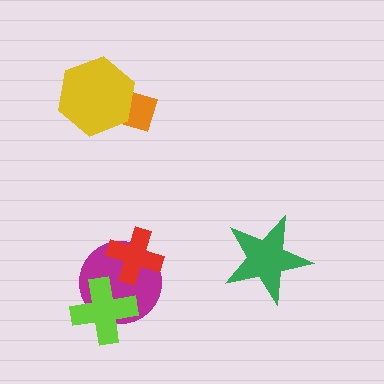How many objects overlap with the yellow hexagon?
1 object overlaps with the yellow hexagon.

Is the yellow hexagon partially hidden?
No, no other shape covers it.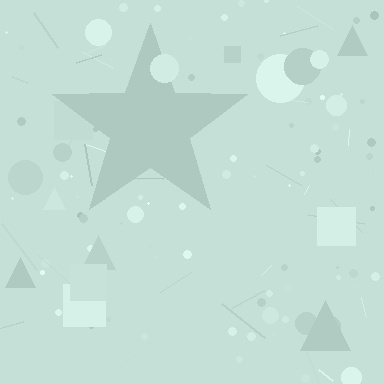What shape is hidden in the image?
A star is hidden in the image.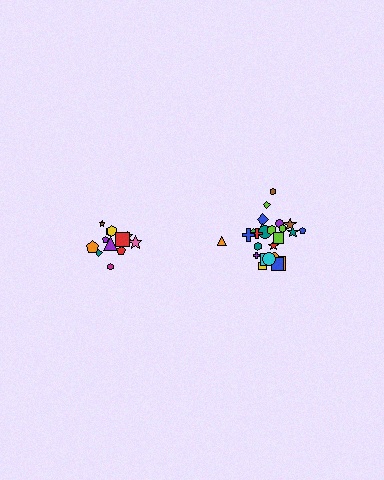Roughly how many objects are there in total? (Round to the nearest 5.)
Roughly 35 objects in total.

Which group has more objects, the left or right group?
The right group.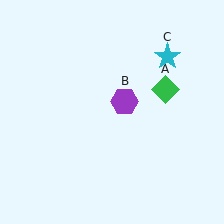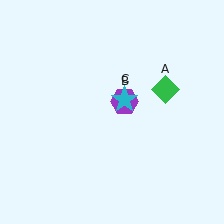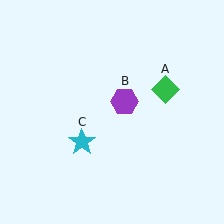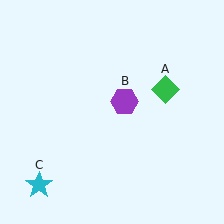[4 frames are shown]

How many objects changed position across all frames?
1 object changed position: cyan star (object C).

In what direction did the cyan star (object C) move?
The cyan star (object C) moved down and to the left.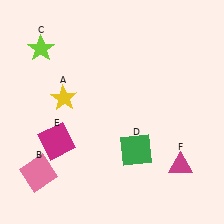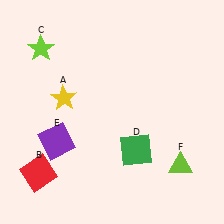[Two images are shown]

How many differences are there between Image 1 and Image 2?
There are 3 differences between the two images.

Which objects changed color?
B changed from pink to red. E changed from magenta to purple. F changed from magenta to lime.